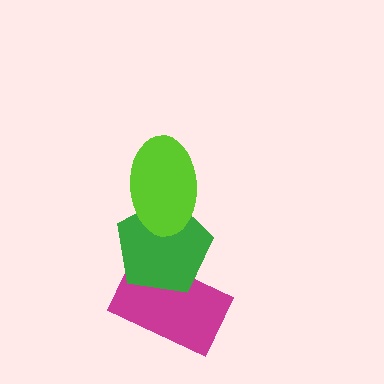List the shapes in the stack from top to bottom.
From top to bottom: the lime ellipse, the green pentagon, the magenta rectangle.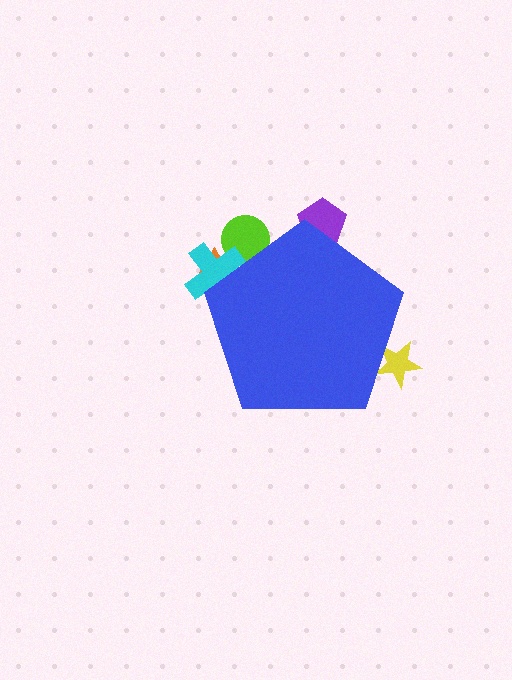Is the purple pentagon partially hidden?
Yes, the purple pentagon is partially hidden behind the blue pentagon.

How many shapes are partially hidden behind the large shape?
5 shapes are partially hidden.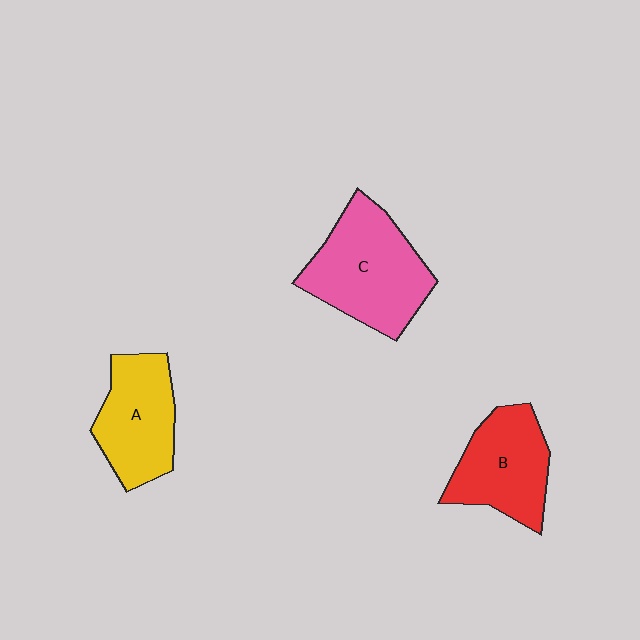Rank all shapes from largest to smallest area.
From largest to smallest: C (pink), B (red), A (yellow).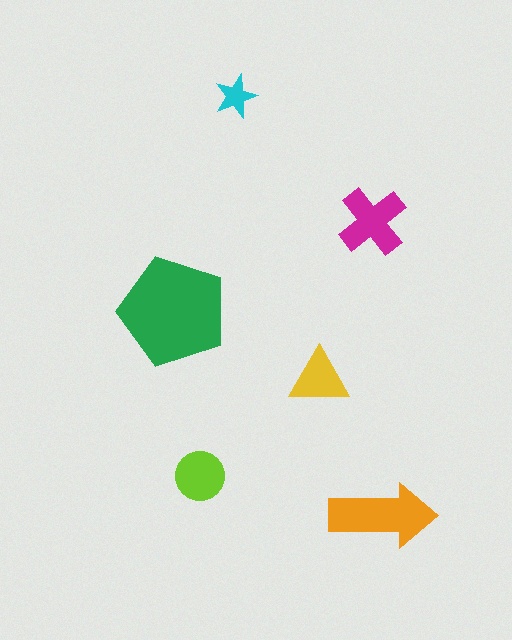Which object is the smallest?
The cyan star.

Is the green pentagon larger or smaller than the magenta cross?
Larger.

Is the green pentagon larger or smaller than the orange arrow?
Larger.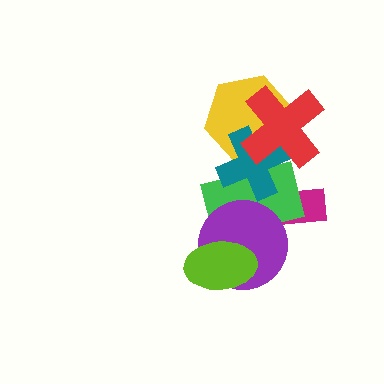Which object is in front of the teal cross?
The red cross is in front of the teal cross.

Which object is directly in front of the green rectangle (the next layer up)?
The yellow hexagon is directly in front of the green rectangle.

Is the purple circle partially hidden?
Yes, it is partially covered by another shape.